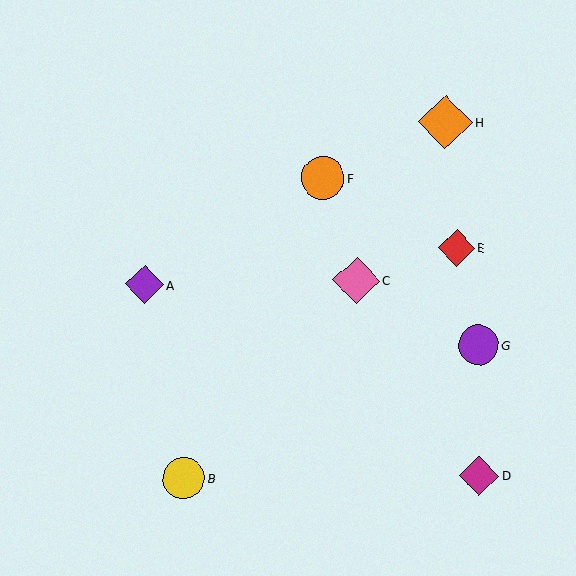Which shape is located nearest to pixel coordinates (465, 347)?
The purple circle (labeled G) at (478, 345) is nearest to that location.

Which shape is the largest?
The orange diamond (labeled H) is the largest.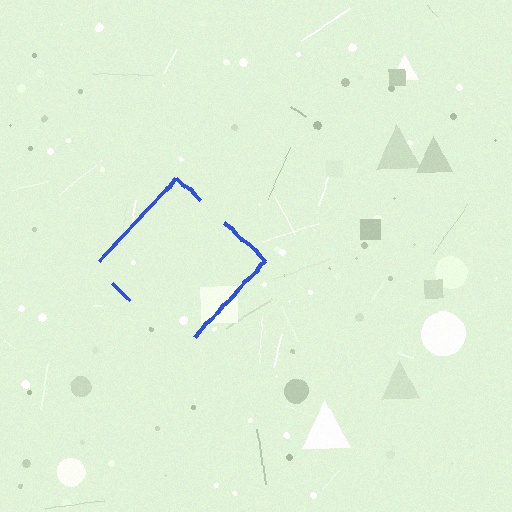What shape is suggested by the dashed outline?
The dashed outline suggests a diamond.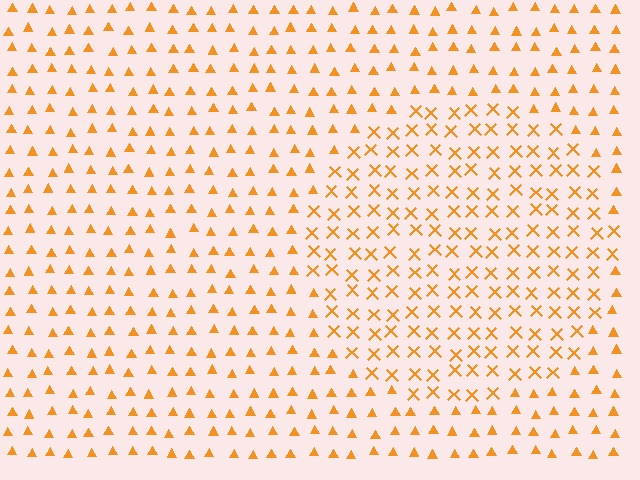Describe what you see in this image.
The image is filled with small orange elements arranged in a uniform grid. A circle-shaped region contains X marks, while the surrounding area contains triangles. The boundary is defined purely by the change in element shape.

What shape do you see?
I see a circle.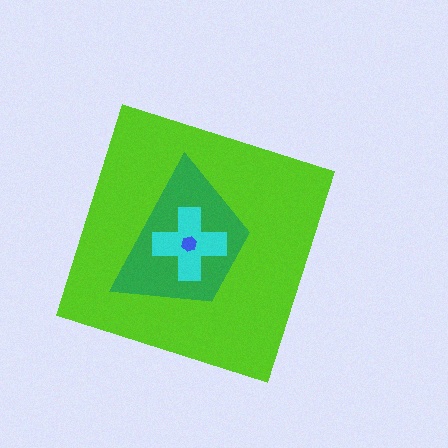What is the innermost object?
The blue hexagon.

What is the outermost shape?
The lime diamond.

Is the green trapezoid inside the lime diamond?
Yes.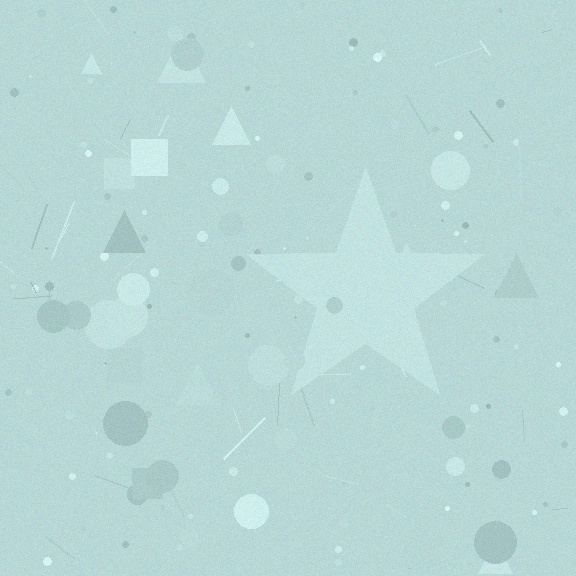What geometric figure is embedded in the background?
A star is embedded in the background.